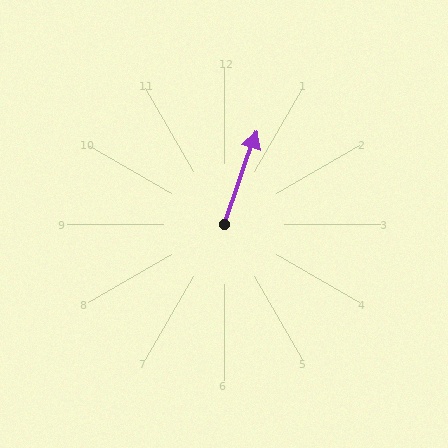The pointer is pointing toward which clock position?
Roughly 1 o'clock.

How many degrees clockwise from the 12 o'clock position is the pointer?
Approximately 19 degrees.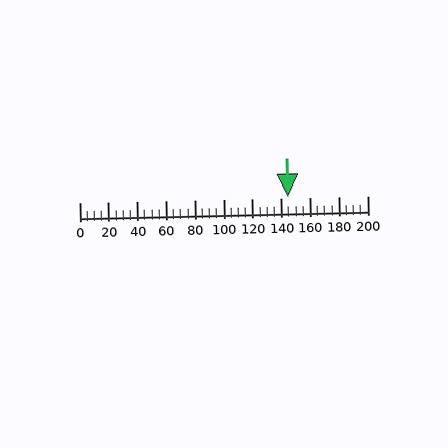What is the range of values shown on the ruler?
The ruler shows values from 0 to 200.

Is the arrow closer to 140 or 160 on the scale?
The arrow is closer to 140.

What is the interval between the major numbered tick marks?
The major tick marks are spaced 20 units apart.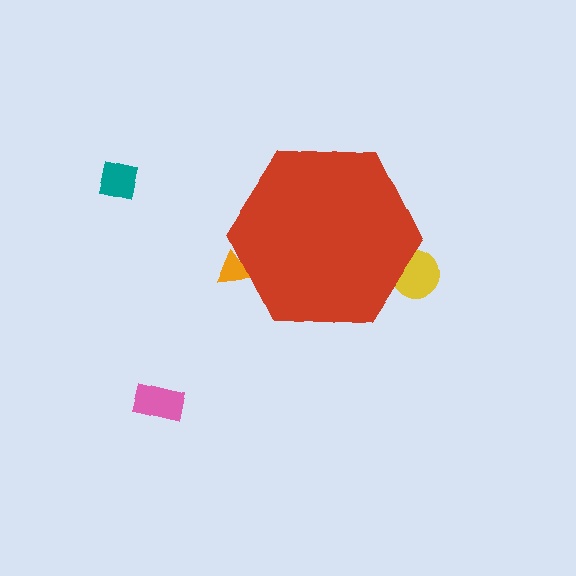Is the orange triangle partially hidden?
Yes, the orange triangle is partially hidden behind the red hexagon.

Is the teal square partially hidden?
No, the teal square is fully visible.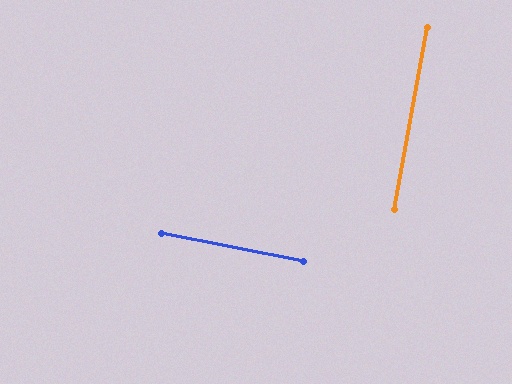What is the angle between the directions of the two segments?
Approximately 89 degrees.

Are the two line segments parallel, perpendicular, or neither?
Perpendicular — they meet at approximately 89°.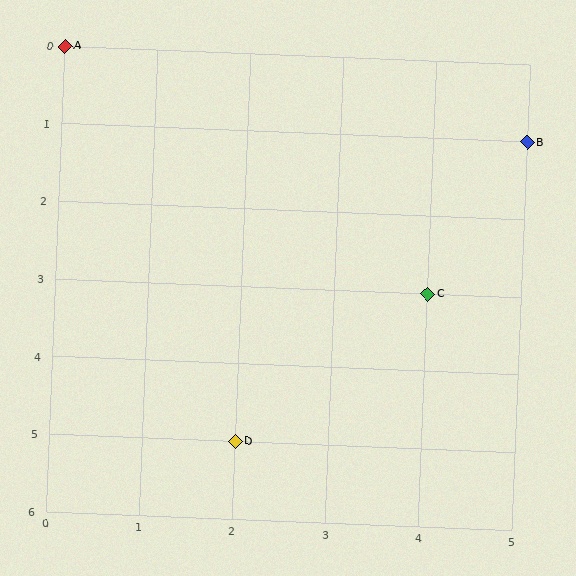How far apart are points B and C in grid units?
Points B and C are 1 column and 2 rows apart (about 2.2 grid units diagonally).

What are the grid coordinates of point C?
Point C is at grid coordinates (4, 3).